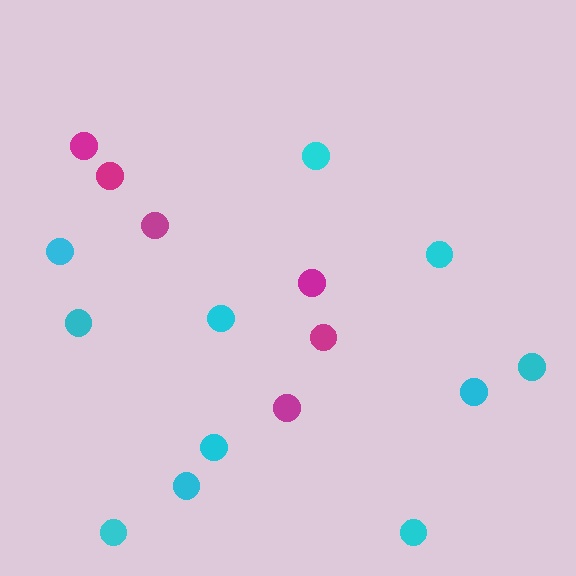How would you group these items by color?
There are 2 groups: one group of magenta circles (6) and one group of cyan circles (11).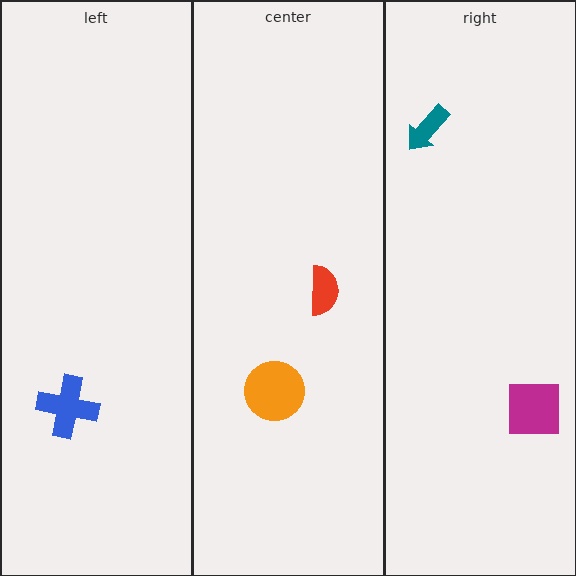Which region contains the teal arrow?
The right region.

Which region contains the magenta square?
The right region.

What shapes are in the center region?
The orange circle, the red semicircle.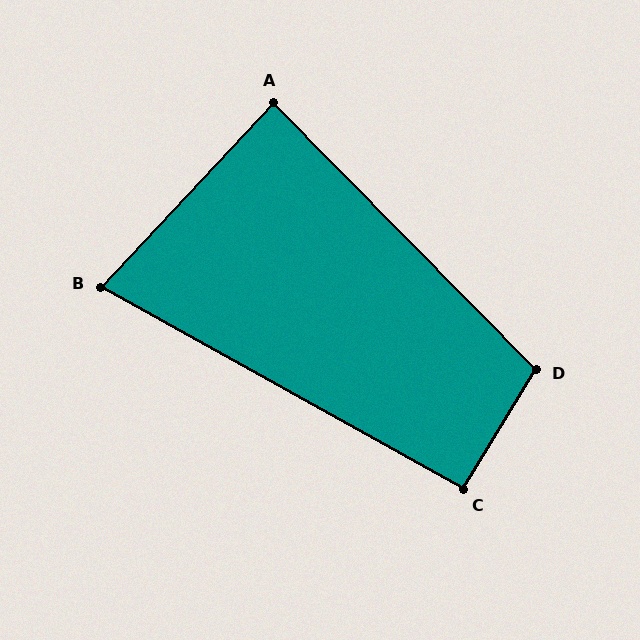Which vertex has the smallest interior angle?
B, at approximately 76 degrees.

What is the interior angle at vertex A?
Approximately 88 degrees (approximately right).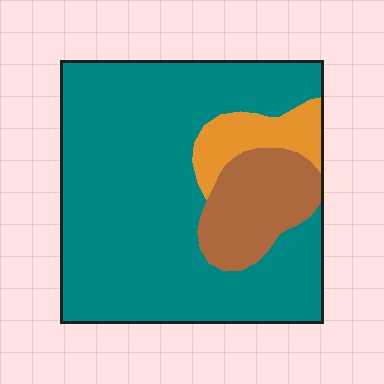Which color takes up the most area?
Teal, at roughly 75%.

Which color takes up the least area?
Orange, at roughly 10%.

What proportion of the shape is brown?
Brown covers about 15% of the shape.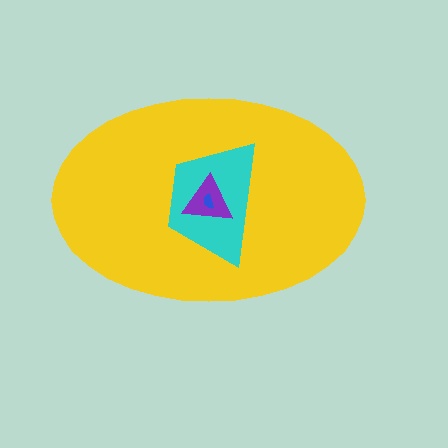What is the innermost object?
The blue semicircle.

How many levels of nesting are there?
4.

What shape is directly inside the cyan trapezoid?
The purple triangle.